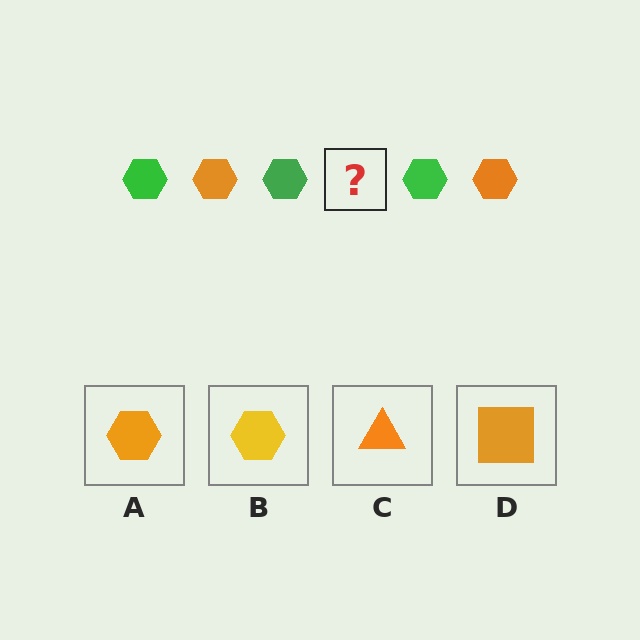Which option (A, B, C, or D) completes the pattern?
A.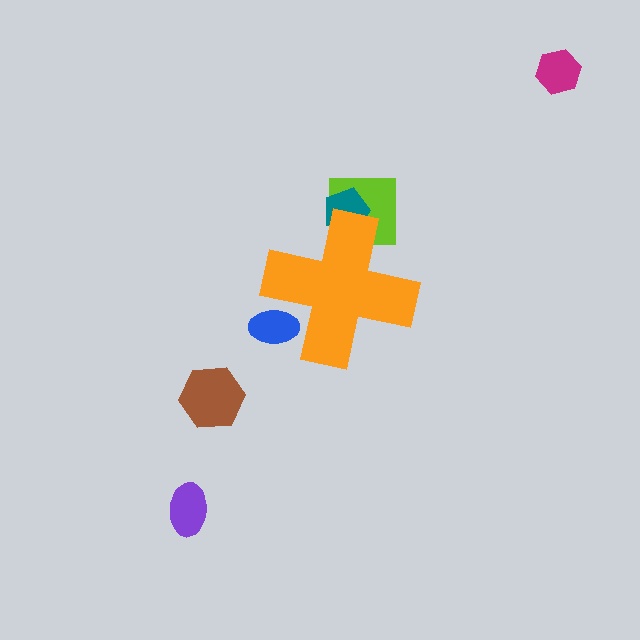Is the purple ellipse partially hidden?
No, the purple ellipse is fully visible.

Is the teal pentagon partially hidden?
Yes, the teal pentagon is partially hidden behind the orange cross.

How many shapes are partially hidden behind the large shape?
3 shapes are partially hidden.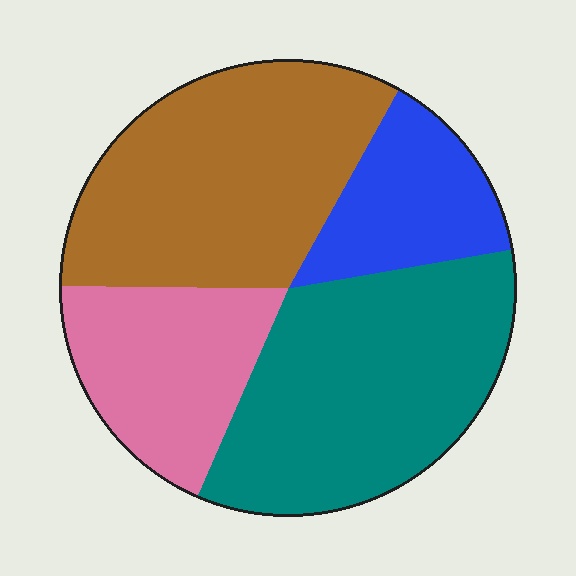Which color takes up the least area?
Blue, at roughly 15%.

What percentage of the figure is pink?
Pink takes up about one fifth (1/5) of the figure.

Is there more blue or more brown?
Brown.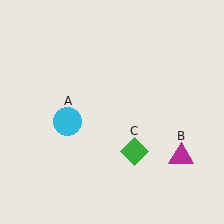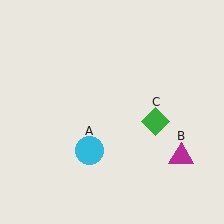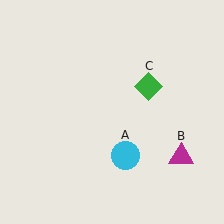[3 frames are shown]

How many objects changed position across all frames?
2 objects changed position: cyan circle (object A), green diamond (object C).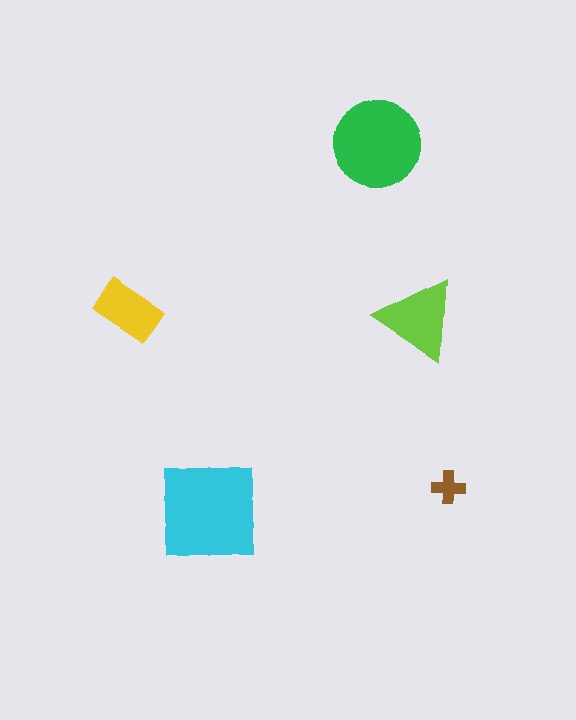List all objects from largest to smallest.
The cyan square, the green circle, the lime triangle, the yellow rectangle, the brown cross.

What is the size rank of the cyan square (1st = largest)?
1st.